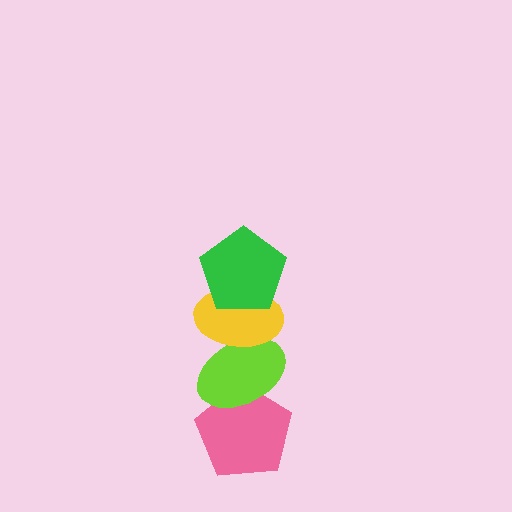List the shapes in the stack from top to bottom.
From top to bottom: the green pentagon, the yellow ellipse, the lime ellipse, the pink pentagon.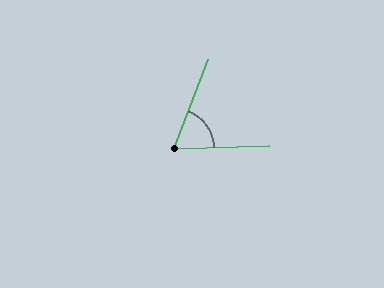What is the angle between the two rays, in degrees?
Approximately 67 degrees.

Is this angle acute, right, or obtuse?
It is acute.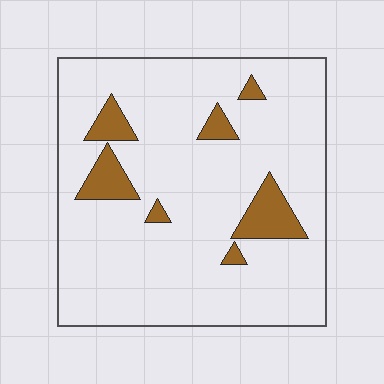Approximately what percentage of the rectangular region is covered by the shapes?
Approximately 10%.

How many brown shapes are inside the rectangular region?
7.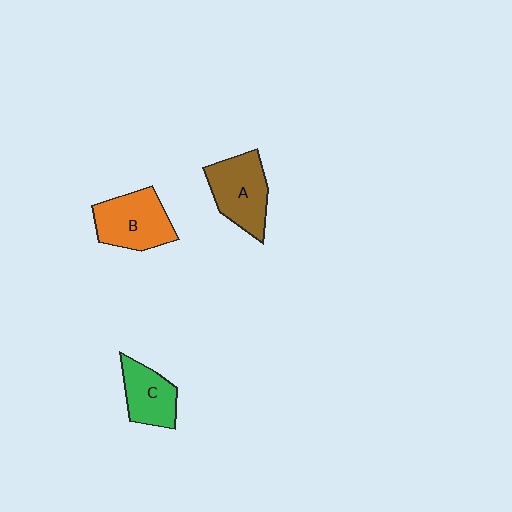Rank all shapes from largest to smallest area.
From largest to smallest: B (orange), A (brown), C (green).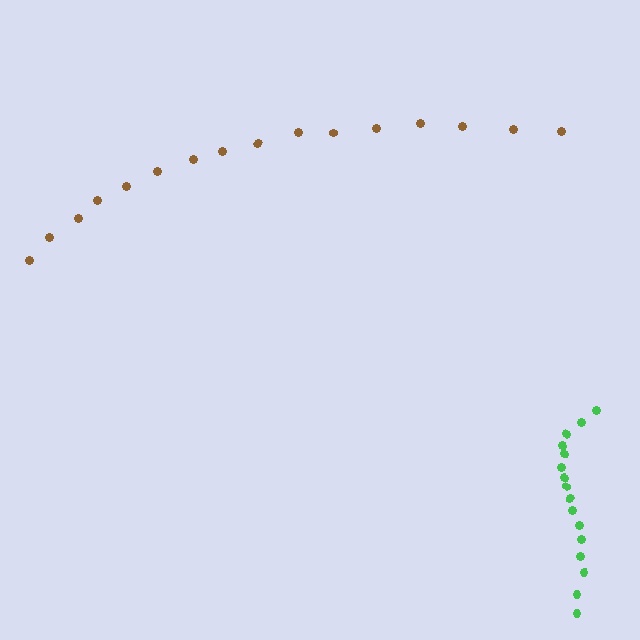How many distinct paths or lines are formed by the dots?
There are 2 distinct paths.